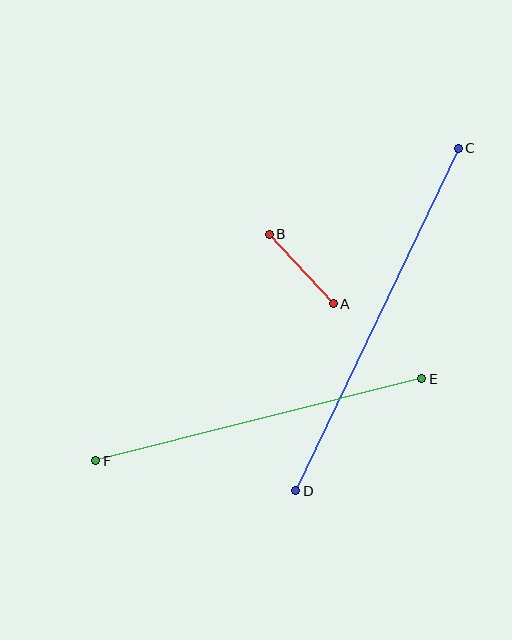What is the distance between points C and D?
The distance is approximately 379 pixels.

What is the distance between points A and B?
The distance is approximately 94 pixels.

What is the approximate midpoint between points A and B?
The midpoint is at approximately (301, 269) pixels.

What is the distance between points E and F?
The distance is approximately 336 pixels.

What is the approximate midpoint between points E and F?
The midpoint is at approximately (259, 420) pixels.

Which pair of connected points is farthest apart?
Points C and D are farthest apart.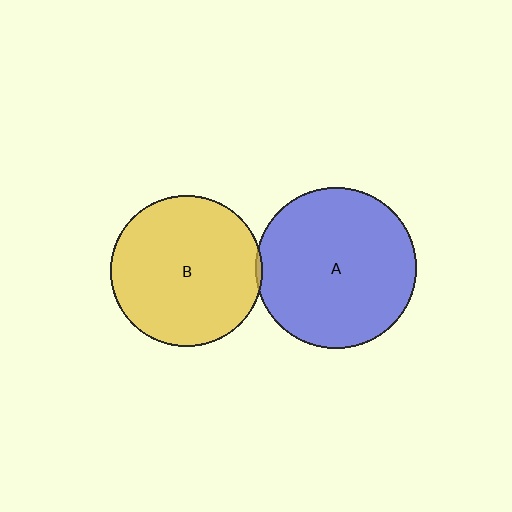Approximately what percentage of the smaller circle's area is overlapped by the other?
Approximately 5%.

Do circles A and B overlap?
Yes.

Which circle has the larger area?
Circle A (blue).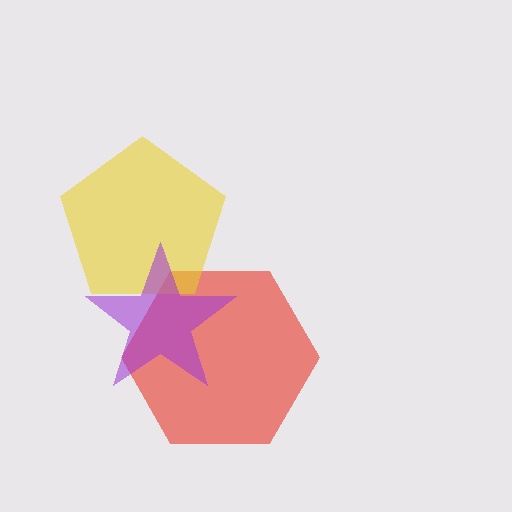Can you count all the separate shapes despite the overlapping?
Yes, there are 3 separate shapes.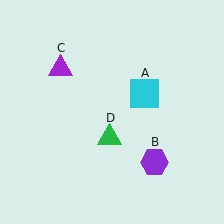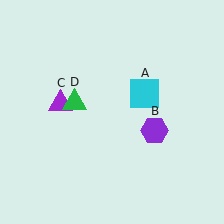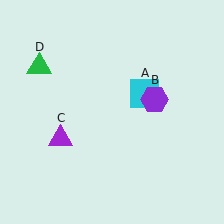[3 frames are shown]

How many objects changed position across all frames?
3 objects changed position: purple hexagon (object B), purple triangle (object C), green triangle (object D).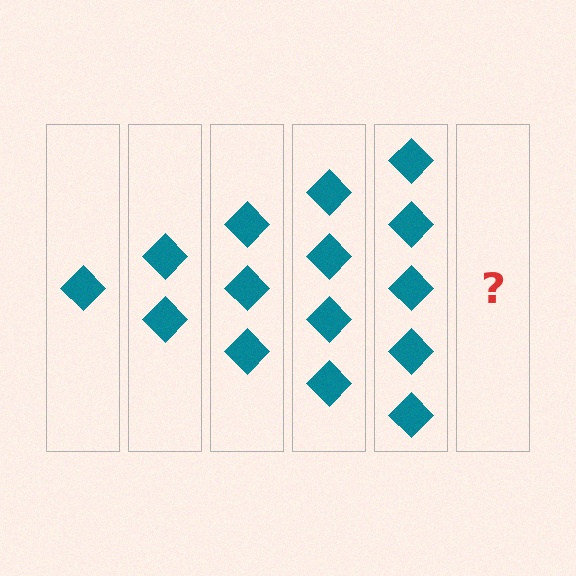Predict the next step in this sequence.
The next step is 6 diamonds.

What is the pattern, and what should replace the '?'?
The pattern is that each step adds one more diamond. The '?' should be 6 diamonds.